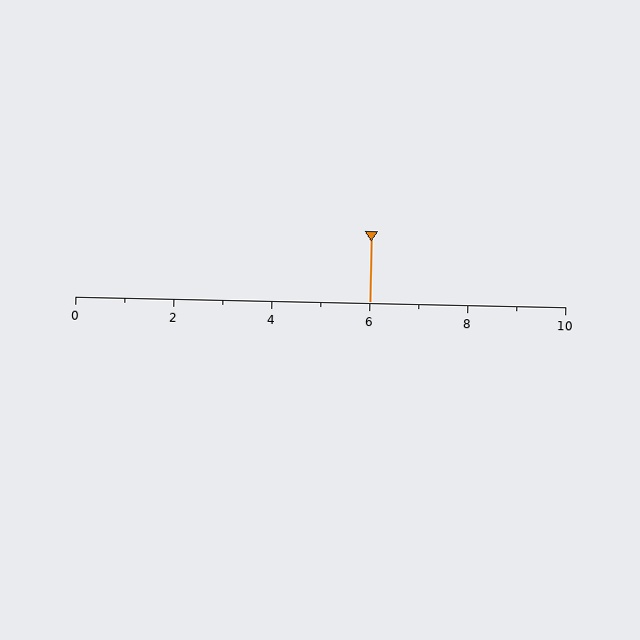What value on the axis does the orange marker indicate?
The marker indicates approximately 6.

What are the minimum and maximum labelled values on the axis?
The axis runs from 0 to 10.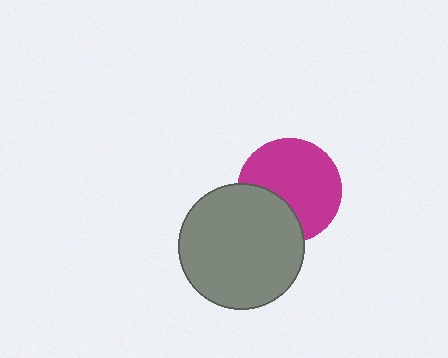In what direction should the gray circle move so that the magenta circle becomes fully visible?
The gray circle should move toward the lower-left. That is the shortest direction to clear the overlap and leave the magenta circle fully visible.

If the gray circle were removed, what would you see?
You would see the complete magenta circle.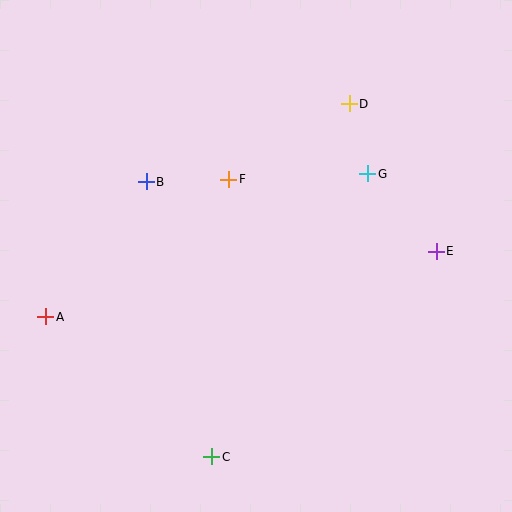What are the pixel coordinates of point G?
Point G is at (368, 174).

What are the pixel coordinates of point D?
Point D is at (349, 104).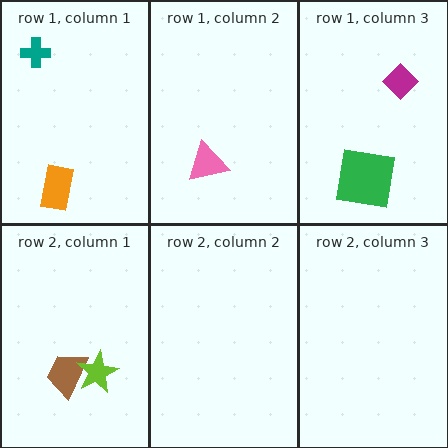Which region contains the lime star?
The row 2, column 1 region.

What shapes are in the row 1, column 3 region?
The magenta diamond, the green square.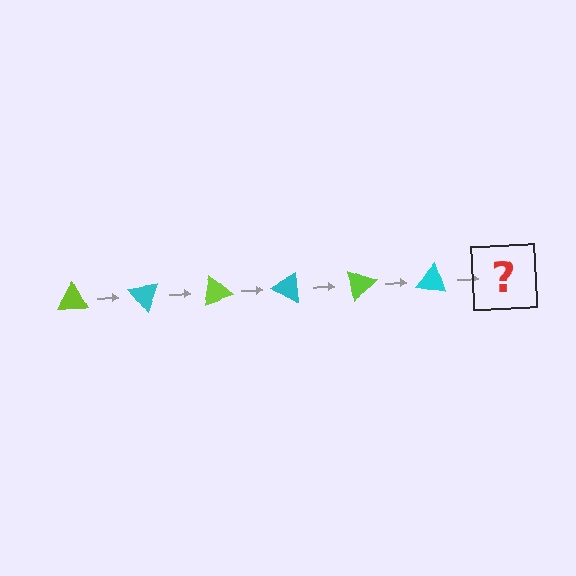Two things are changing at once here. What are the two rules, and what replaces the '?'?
The two rules are that it rotates 50 degrees each step and the color cycles through lime and cyan. The '?' should be a lime triangle, rotated 300 degrees from the start.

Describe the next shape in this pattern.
It should be a lime triangle, rotated 300 degrees from the start.